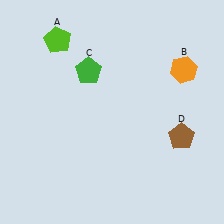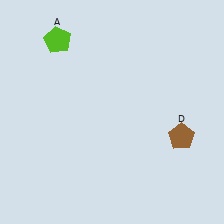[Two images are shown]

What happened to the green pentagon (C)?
The green pentagon (C) was removed in Image 2. It was in the top-left area of Image 1.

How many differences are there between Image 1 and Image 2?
There are 2 differences between the two images.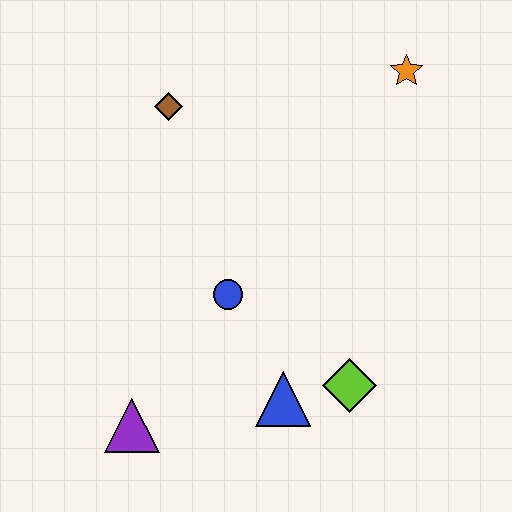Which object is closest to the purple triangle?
The blue triangle is closest to the purple triangle.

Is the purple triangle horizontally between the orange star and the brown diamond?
No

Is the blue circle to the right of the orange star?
No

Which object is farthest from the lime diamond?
The brown diamond is farthest from the lime diamond.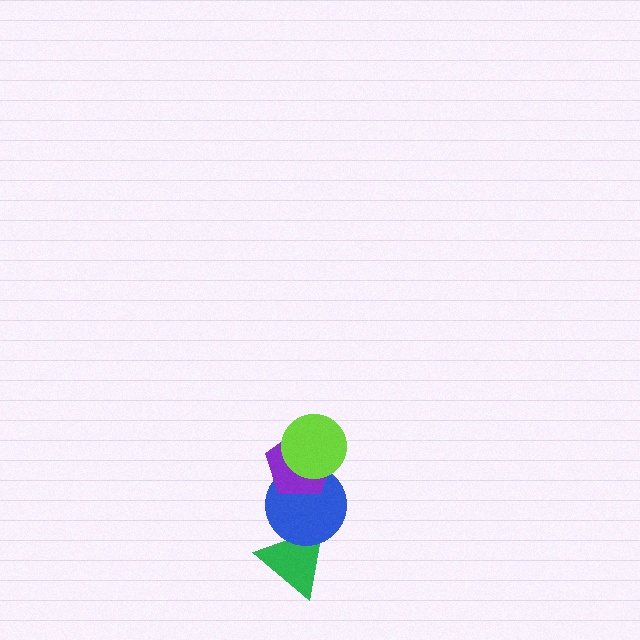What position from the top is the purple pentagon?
The purple pentagon is 2nd from the top.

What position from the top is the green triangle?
The green triangle is 4th from the top.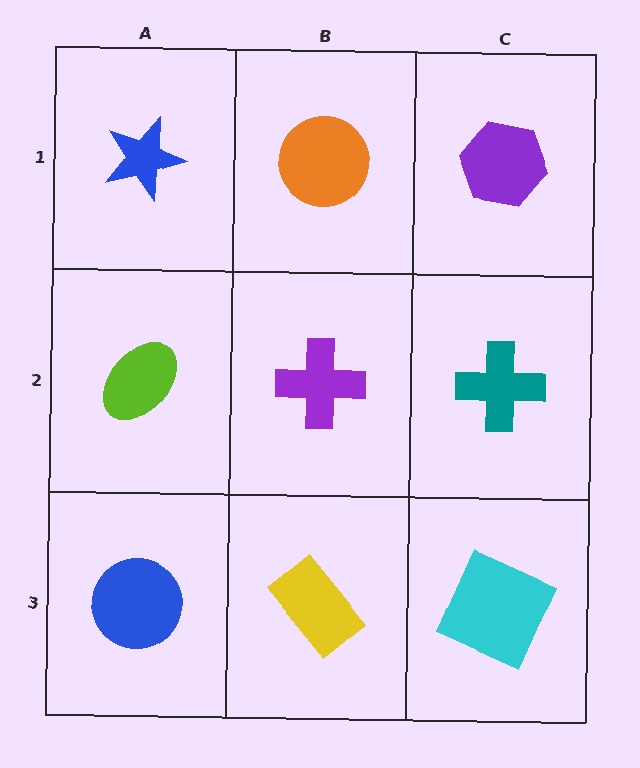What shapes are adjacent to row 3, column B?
A purple cross (row 2, column B), a blue circle (row 3, column A), a cyan square (row 3, column C).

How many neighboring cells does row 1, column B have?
3.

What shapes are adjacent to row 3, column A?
A lime ellipse (row 2, column A), a yellow rectangle (row 3, column B).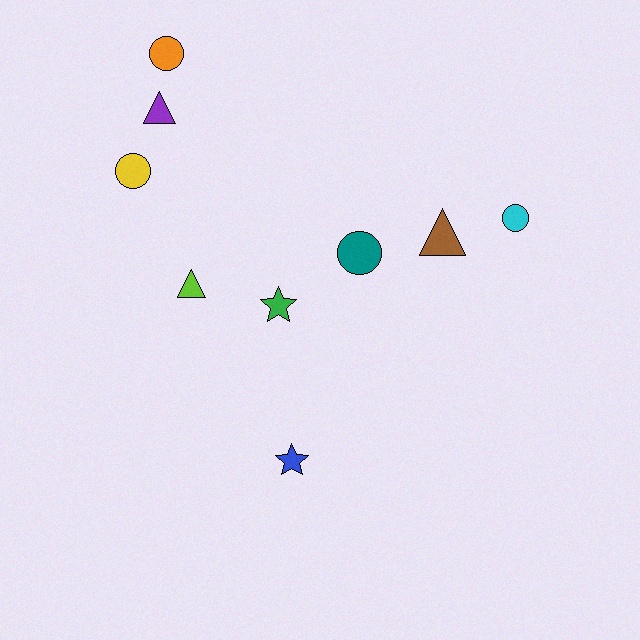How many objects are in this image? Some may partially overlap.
There are 9 objects.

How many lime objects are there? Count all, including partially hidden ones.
There is 1 lime object.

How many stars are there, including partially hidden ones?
There are 2 stars.